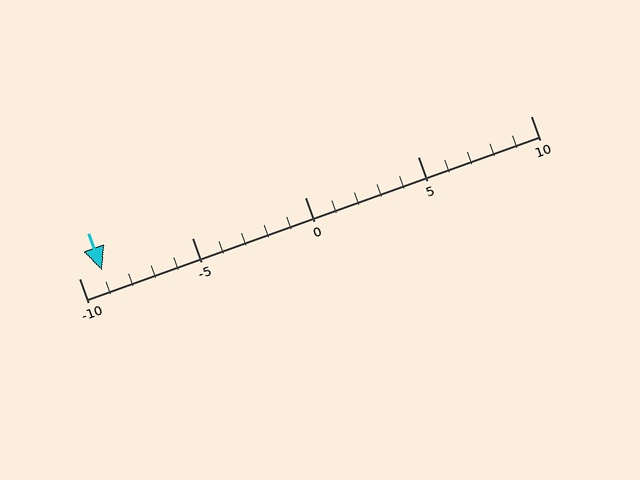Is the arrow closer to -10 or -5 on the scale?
The arrow is closer to -10.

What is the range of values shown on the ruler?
The ruler shows values from -10 to 10.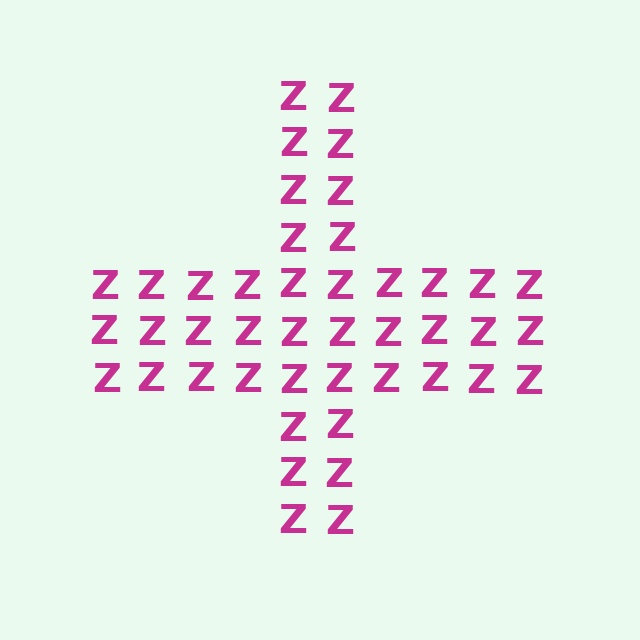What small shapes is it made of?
It is made of small letter Z's.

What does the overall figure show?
The overall figure shows a cross.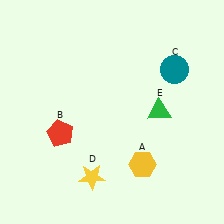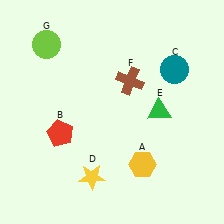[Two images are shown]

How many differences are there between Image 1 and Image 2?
There are 2 differences between the two images.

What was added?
A brown cross (F), a lime circle (G) were added in Image 2.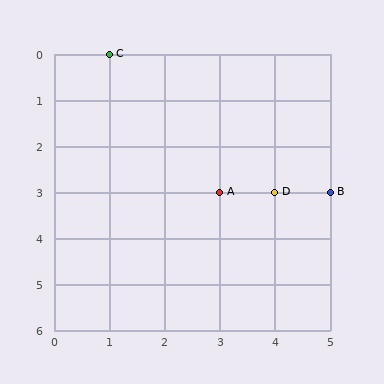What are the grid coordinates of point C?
Point C is at grid coordinates (1, 0).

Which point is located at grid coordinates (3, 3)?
Point A is at (3, 3).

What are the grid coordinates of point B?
Point B is at grid coordinates (5, 3).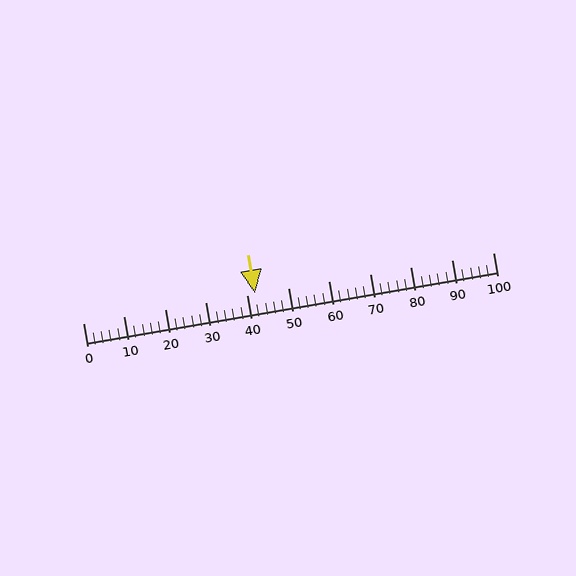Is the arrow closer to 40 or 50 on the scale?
The arrow is closer to 40.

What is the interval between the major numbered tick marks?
The major tick marks are spaced 10 units apart.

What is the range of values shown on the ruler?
The ruler shows values from 0 to 100.